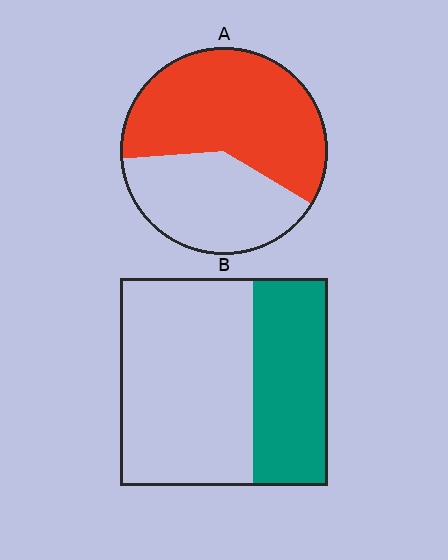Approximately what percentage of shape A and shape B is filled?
A is approximately 60% and B is approximately 35%.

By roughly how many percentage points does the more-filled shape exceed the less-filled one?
By roughly 25 percentage points (A over B).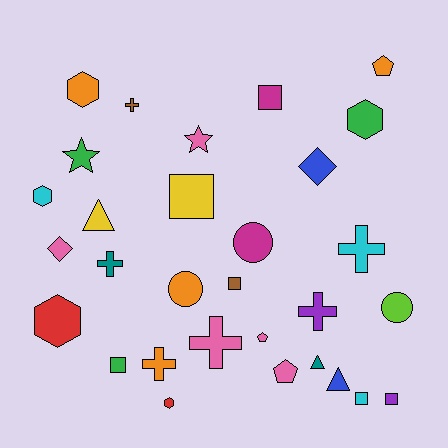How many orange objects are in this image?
There are 4 orange objects.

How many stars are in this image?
There are 2 stars.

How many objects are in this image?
There are 30 objects.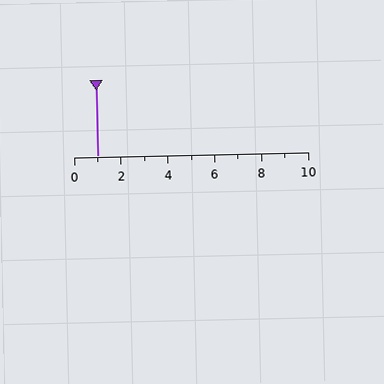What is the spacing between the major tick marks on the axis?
The major ticks are spaced 2 apart.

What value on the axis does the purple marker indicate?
The marker indicates approximately 1.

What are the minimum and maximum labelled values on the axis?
The axis runs from 0 to 10.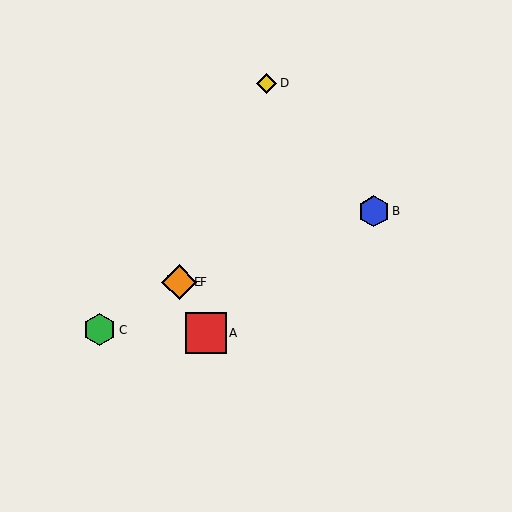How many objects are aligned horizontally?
2 objects (E, F) are aligned horizontally.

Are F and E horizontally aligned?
Yes, both are at y≈282.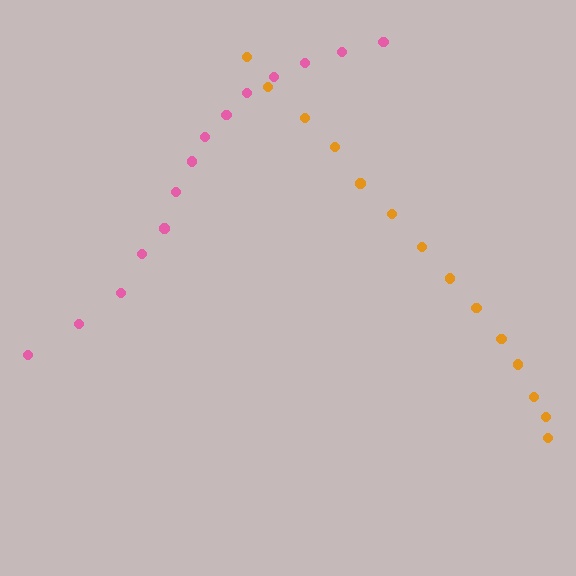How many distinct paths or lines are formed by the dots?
There are 2 distinct paths.